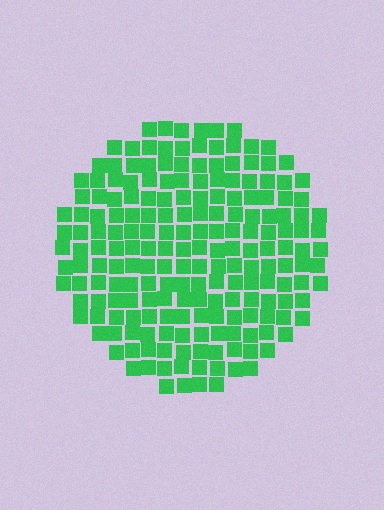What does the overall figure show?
The overall figure shows a circle.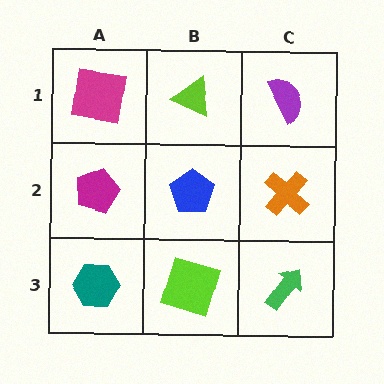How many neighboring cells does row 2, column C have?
3.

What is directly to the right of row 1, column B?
A purple semicircle.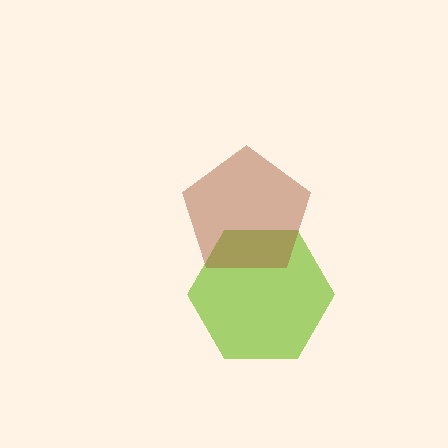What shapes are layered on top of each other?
The layered shapes are: a lime hexagon, a brown pentagon.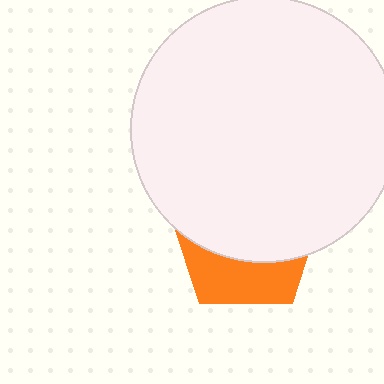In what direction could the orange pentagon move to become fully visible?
The orange pentagon could move down. That would shift it out from behind the white circle entirely.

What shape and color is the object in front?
The object in front is a white circle.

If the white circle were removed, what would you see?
You would see the complete orange pentagon.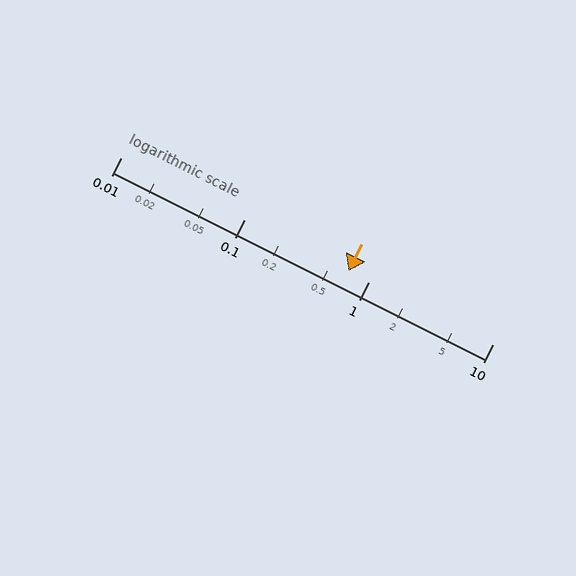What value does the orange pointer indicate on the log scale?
The pointer indicates approximately 0.68.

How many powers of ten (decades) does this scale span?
The scale spans 3 decades, from 0.01 to 10.